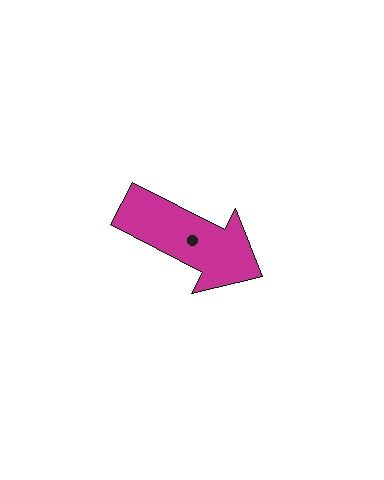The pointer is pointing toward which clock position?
Roughly 4 o'clock.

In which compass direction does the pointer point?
Southeast.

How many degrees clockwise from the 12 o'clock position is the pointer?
Approximately 117 degrees.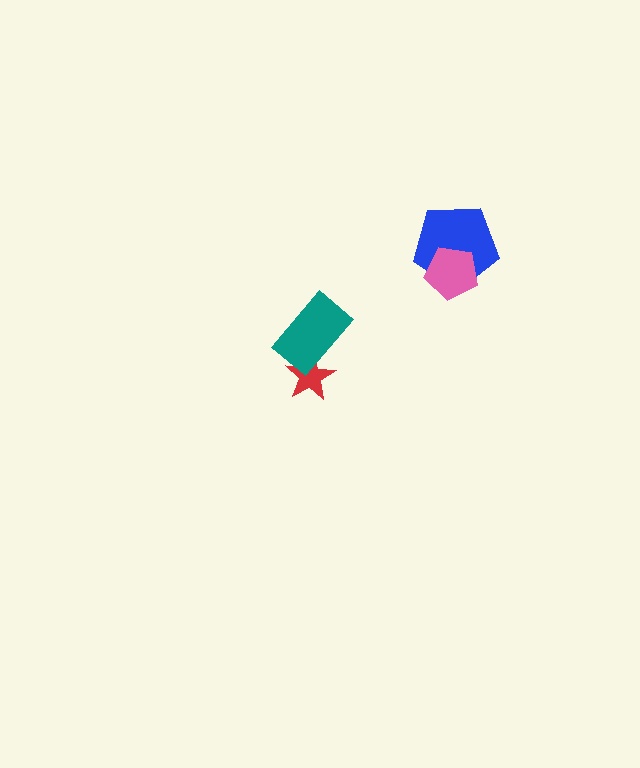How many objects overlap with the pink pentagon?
1 object overlaps with the pink pentagon.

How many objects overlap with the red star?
1 object overlaps with the red star.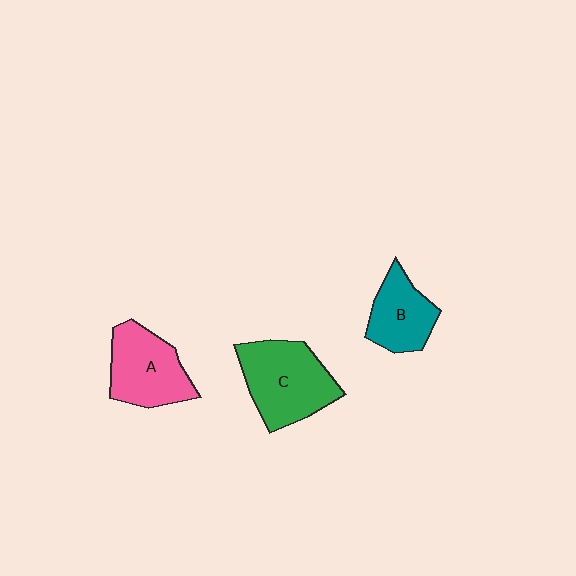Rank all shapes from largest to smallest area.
From largest to smallest: C (green), A (pink), B (teal).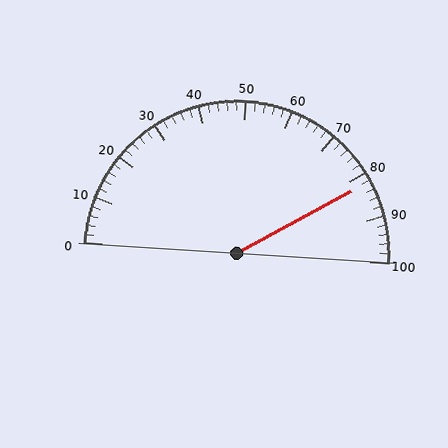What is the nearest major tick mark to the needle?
The nearest major tick mark is 80.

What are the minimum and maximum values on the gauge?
The gauge ranges from 0 to 100.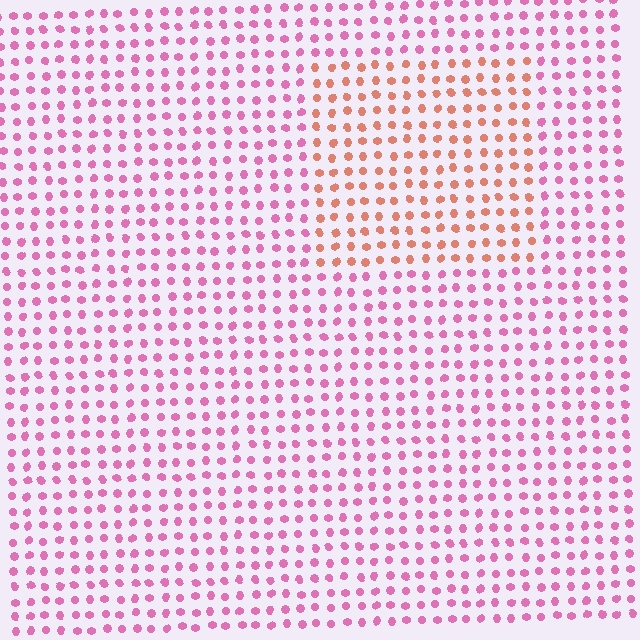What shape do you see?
I see a rectangle.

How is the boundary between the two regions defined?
The boundary is defined purely by a slight shift in hue (about 47 degrees). Spacing, size, and orientation are identical on both sides.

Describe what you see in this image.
The image is filled with small pink elements in a uniform arrangement. A rectangle-shaped region is visible where the elements are tinted to a slightly different hue, forming a subtle color boundary.